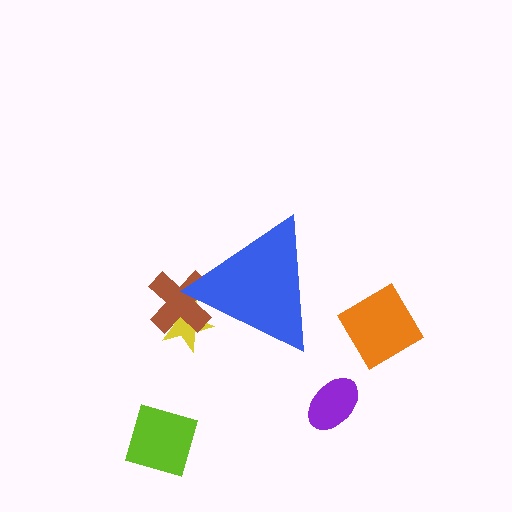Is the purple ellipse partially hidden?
No, the purple ellipse is fully visible.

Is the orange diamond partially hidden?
No, the orange diamond is fully visible.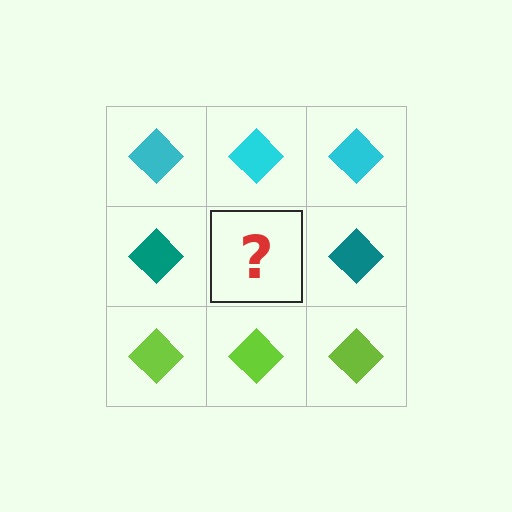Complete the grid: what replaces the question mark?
The question mark should be replaced with a teal diamond.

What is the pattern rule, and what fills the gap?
The rule is that each row has a consistent color. The gap should be filled with a teal diamond.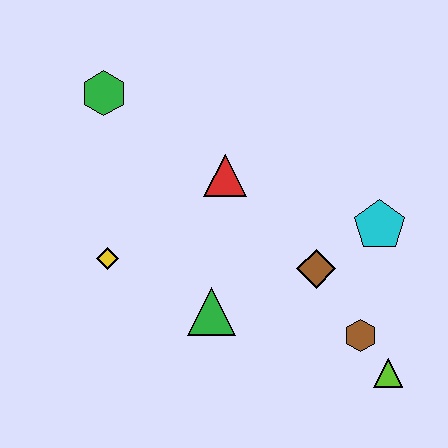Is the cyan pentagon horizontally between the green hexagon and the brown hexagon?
No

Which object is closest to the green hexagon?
The red triangle is closest to the green hexagon.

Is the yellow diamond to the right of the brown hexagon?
No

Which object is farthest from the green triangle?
The green hexagon is farthest from the green triangle.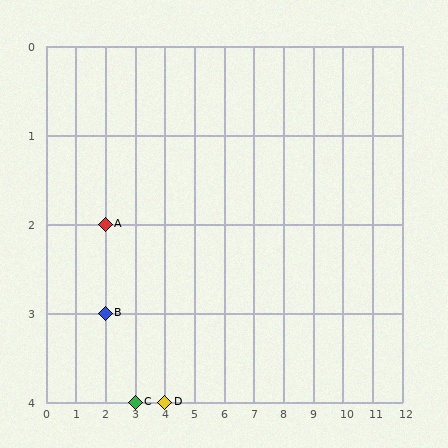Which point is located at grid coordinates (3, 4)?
Point C is at (3, 4).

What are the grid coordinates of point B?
Point B is at grid coordinates (2, 3).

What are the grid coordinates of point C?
Point C is at grid coordinates (3, 4).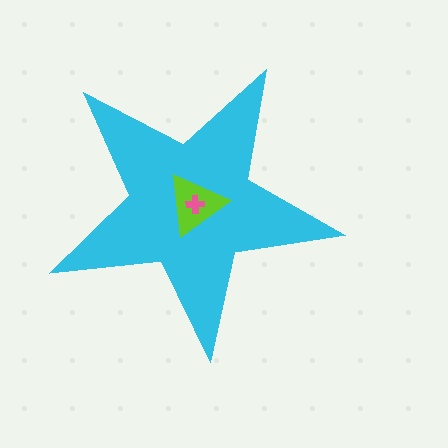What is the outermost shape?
The cyan star.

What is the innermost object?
The pink cross.